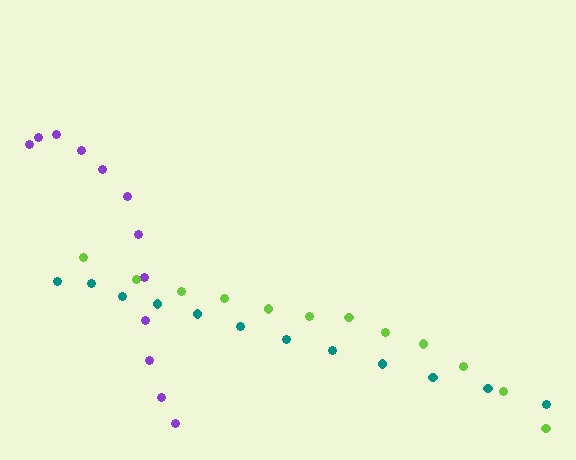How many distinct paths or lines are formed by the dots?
There are 3 distinct paths.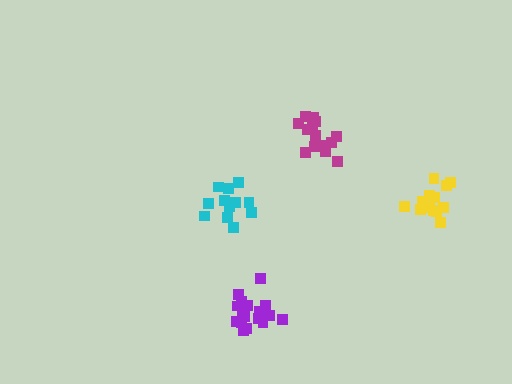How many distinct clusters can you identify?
There are 4 distinct clusters.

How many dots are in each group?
Group 1: 12 dots, Group 2: 13 dots, Group 3: 14 dots, Group 4: 17 dots (56 total).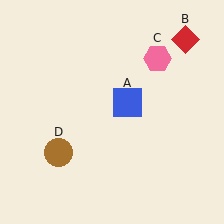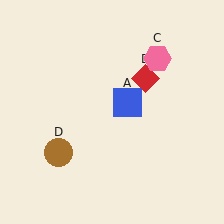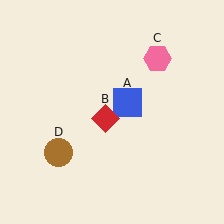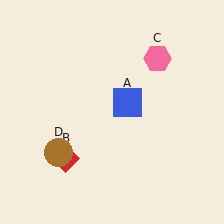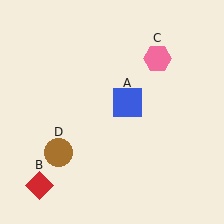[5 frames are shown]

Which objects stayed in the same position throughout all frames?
Blue square (object A) and pink hexagon (object C) and brown circle (object D) remained stationary.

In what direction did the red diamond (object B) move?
The red diamond (object B) moved down and to the left.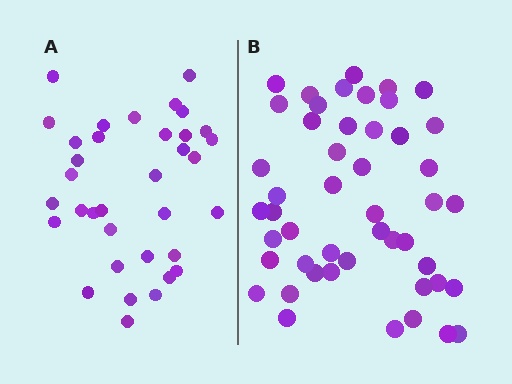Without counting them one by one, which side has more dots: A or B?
Region B (the right region) has more dots.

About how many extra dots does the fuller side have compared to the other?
Region B has approximately 15 more dots than region A.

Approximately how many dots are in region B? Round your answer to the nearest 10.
About 50 dots. (The exact count is 48, which rounds to 50.)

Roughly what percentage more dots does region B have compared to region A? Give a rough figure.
About 35% more.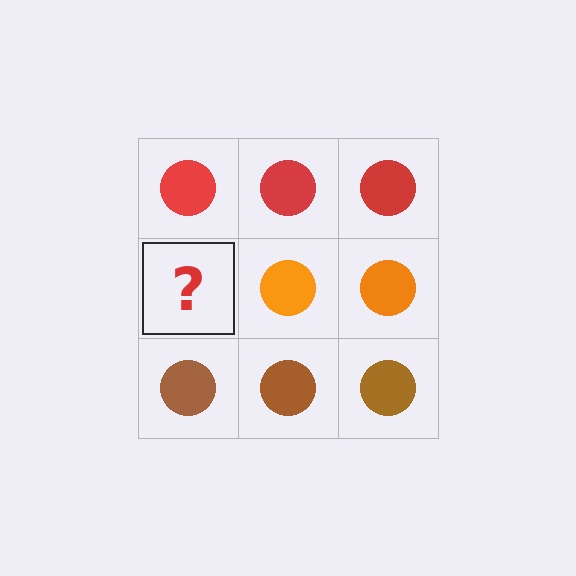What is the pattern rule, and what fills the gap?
The rule is that each row has a consistent color. The gap should be filled with an orange circle.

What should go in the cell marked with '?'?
The missing cell should contain an orange circle.